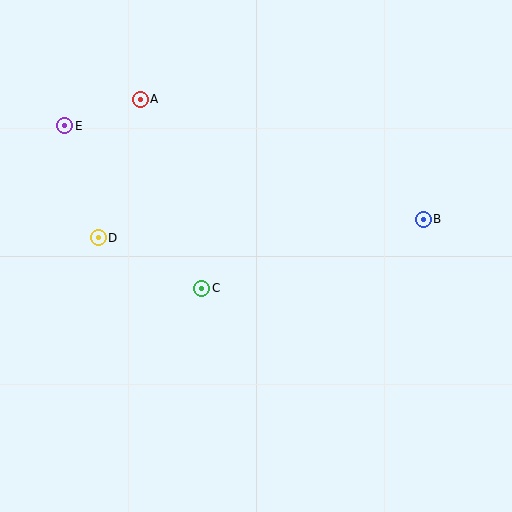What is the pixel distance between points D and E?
The distance between D and E is 117 pixels.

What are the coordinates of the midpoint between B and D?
The midpoint between B and D is at (261, 229).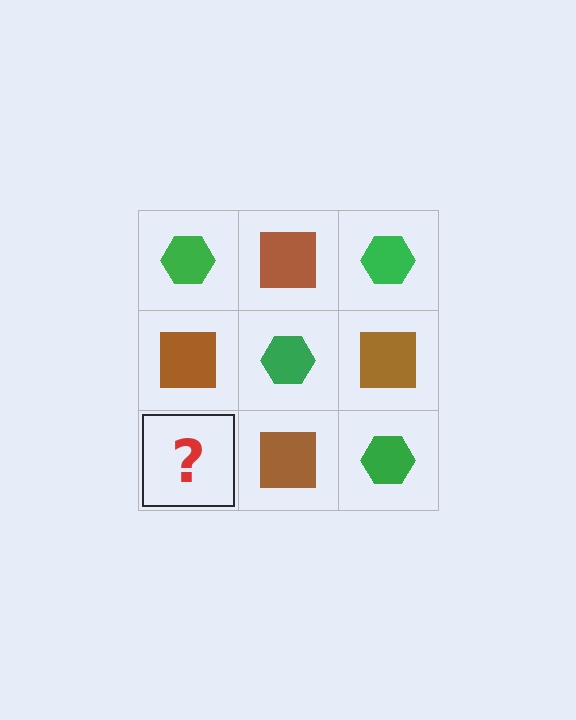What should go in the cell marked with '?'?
The missing cell should contain a green hexagon.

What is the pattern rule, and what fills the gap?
The rule is that it alternates green hexagon and brown square in a checkerboard pattern. The gap should be filled with a green hexagon.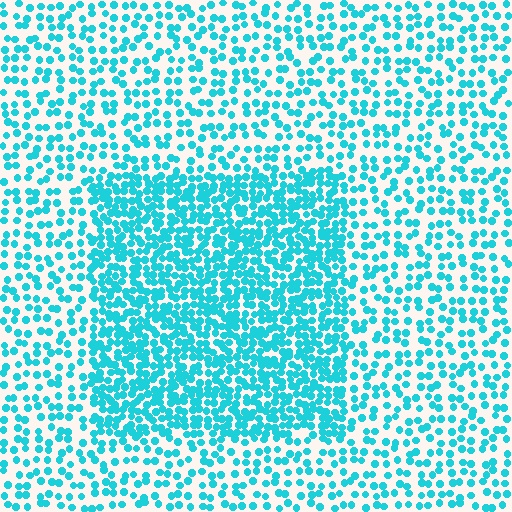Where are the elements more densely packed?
The elements are more densely packed inside the rectangle boundary.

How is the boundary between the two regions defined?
The boundary is defined by a change in element density (approximately 2.1x ratio). All elements are the same color, size, and shape.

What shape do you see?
I see a rectangle.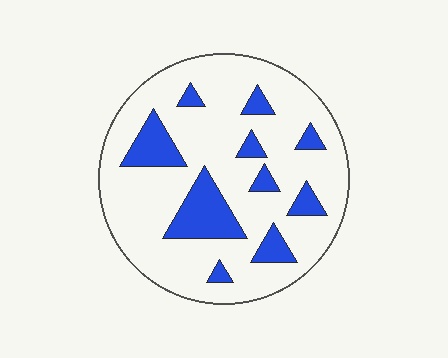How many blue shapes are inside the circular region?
10.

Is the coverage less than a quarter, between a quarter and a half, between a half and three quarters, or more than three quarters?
Less than a quarter.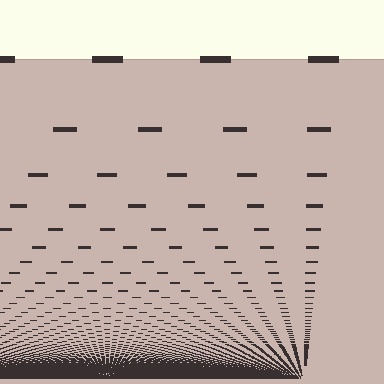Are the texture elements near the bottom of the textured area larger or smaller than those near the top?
Smaller. The gradient is inverted — elements near the bottom are smaller and denser.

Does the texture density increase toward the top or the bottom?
Density increases toward the bottom.